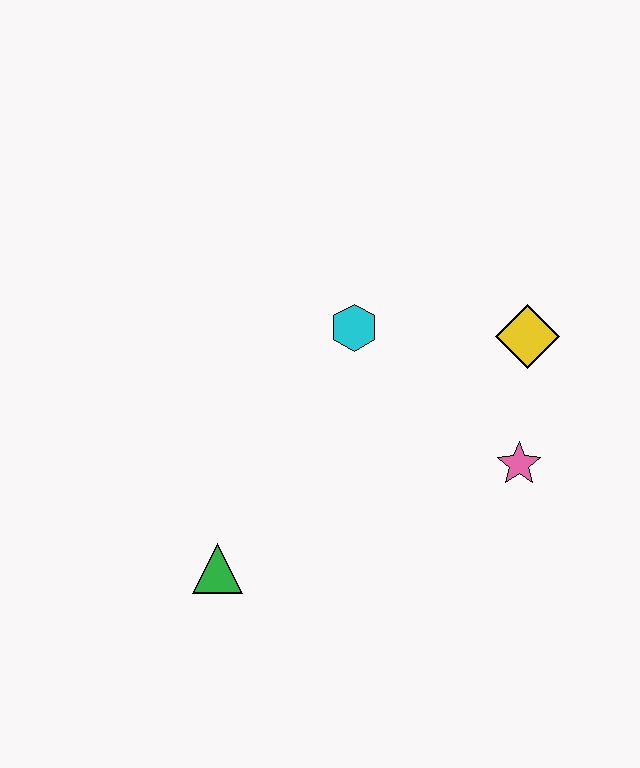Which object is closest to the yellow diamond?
The pink star is closest to the yellow diamond.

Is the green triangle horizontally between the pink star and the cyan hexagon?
No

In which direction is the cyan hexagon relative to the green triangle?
The cyan hexagon is above the green triangle.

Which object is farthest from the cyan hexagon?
The green triangle is farthest from the cyan hexagon.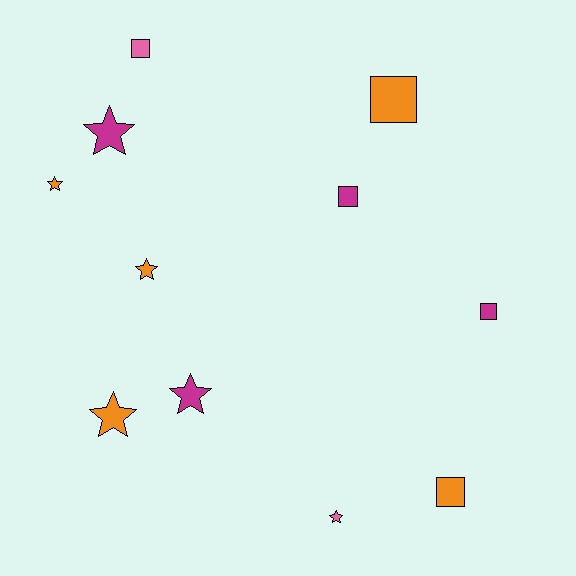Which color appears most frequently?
Orange, with 5 objects.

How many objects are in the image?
There are 11 objects.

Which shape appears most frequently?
Star, with 6 objects.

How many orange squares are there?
There are 2 orange squares.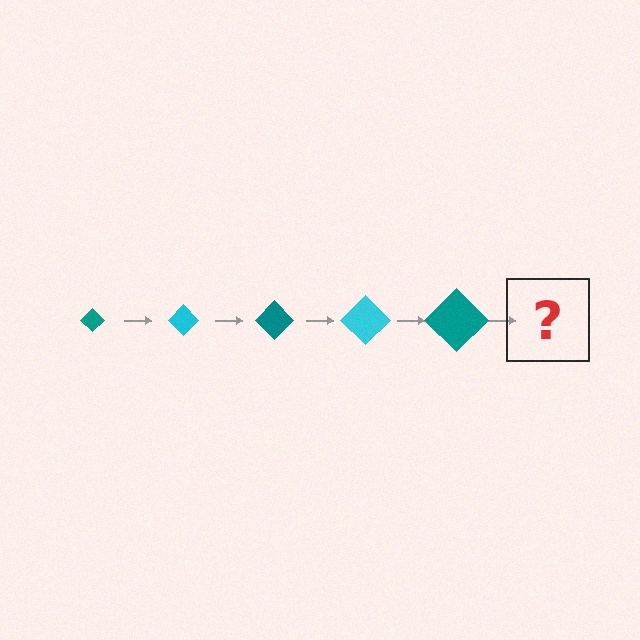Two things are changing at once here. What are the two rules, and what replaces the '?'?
The two rules are that the diamond grows larger each step and the color cycles through teal and cyan. The '?' should be a cyan diamond, larger than the previous one.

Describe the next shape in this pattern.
It should be a cyan diamond, larger than the previous one.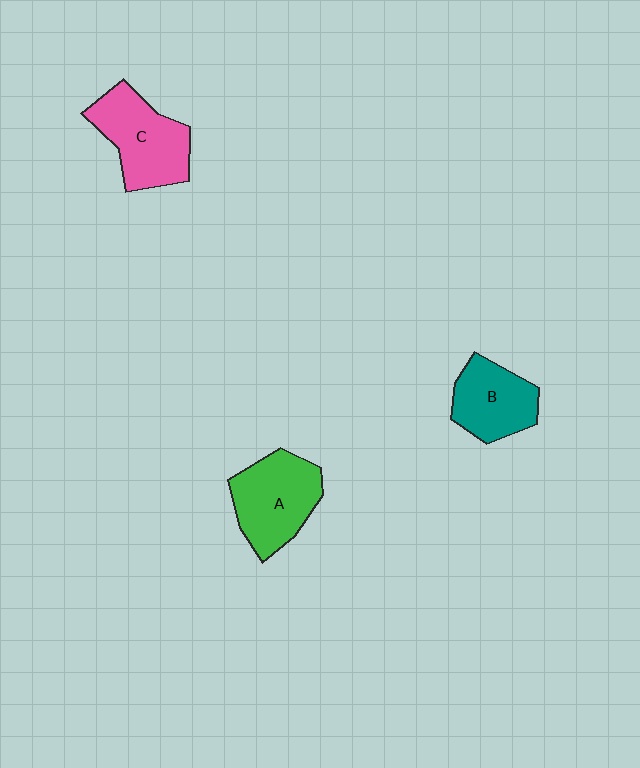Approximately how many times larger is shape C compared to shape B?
Approximately 1.3 times.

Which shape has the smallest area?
Shape B (teal).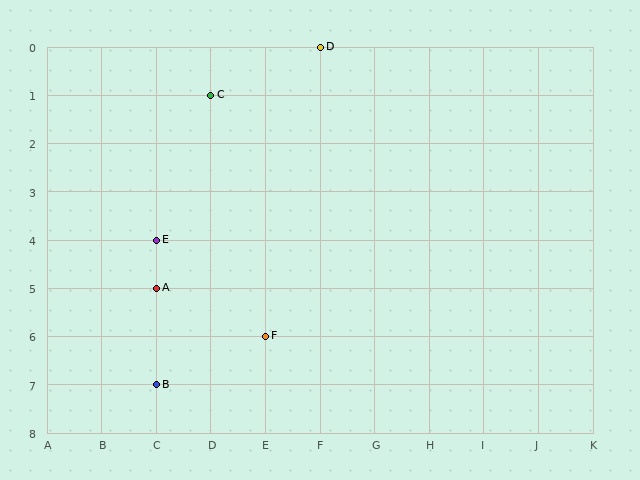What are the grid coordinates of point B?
Point B is at grid coordinates (C, 7).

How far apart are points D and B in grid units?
Points D and B are 3 columns and 7 rows apart (about 7.6 grid units diagonally).